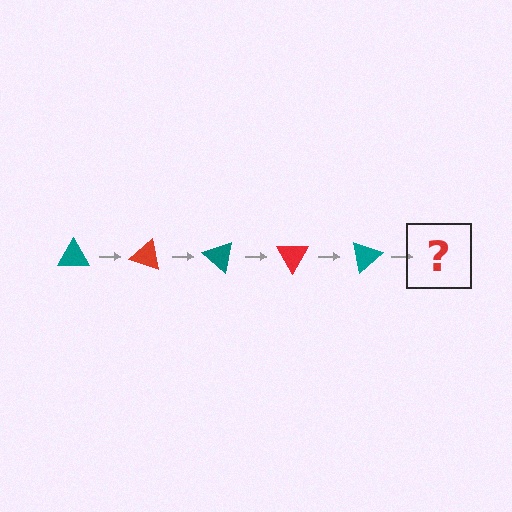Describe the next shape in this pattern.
It should be a red triangle, rotated 100 degrees from the start.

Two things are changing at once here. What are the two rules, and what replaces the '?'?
The two rules are that it rotates 20 degrees each step and the color cycles through teal and red. The '?' should be a red triangle, rotated 100 degrees from the start.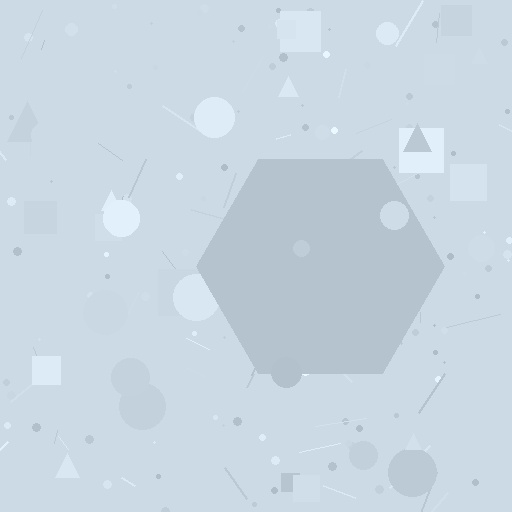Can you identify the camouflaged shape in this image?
The camouflaged shape is a hexagon.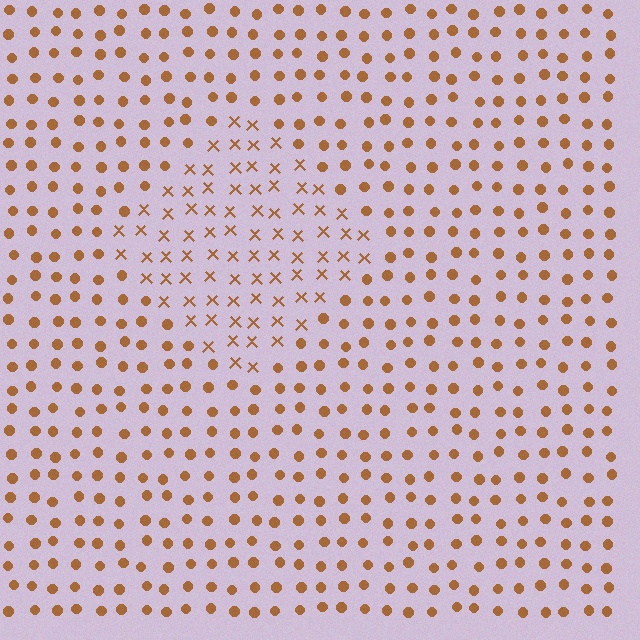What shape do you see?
I see a diamond.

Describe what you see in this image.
The image is filled with small brown elements arranged in a uniform grid. A diamond-shaped region contains X marks, while the surrounding area contains circles. The boundary is defined purely by the change in element shape.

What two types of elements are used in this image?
The image uses X marks inside the diamond region and circles outside it.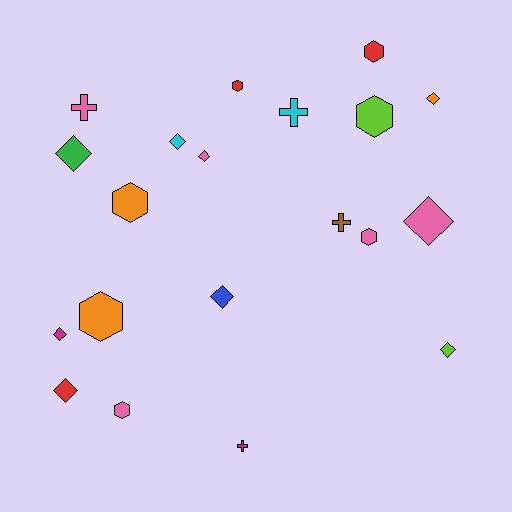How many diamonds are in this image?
There are 9 diamonds.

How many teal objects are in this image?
There are no teal objects.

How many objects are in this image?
There are 20 objects.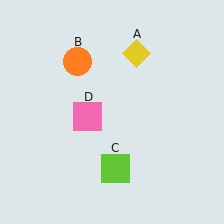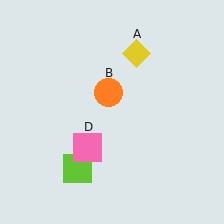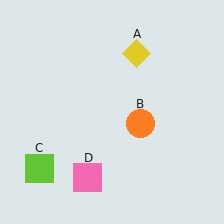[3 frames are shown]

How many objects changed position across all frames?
3 objects changed position: orange circle (object B), lime square (object C), pink square (object D).